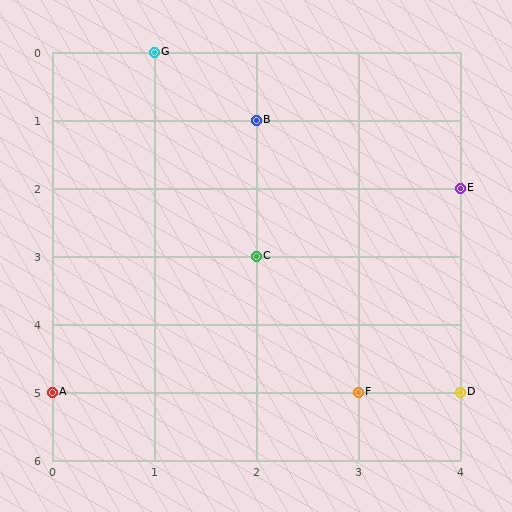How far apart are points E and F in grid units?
Points E and F are 1 column and 3 rows apart (about 3.2 grid units diagonally).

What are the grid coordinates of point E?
Point E is at grid coordinates (4, 2).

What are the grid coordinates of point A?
Point A is at grid coordinates (0, 5).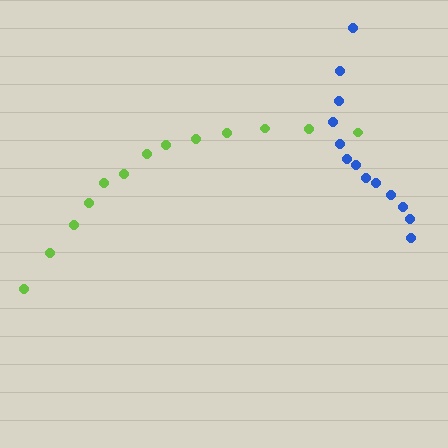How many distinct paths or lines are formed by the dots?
There are 2 distinct paths.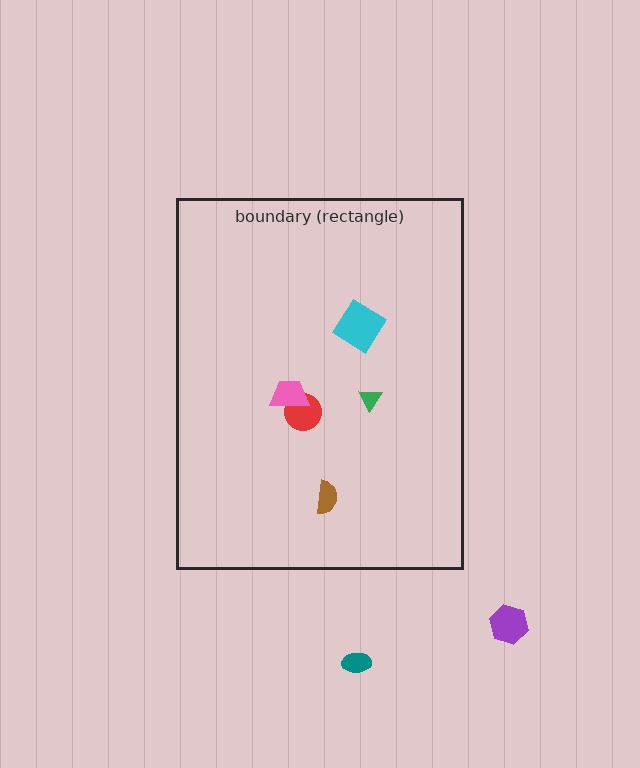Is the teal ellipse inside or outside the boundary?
Outside.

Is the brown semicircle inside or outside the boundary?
Inside.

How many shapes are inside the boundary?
5 inside, 2 outside.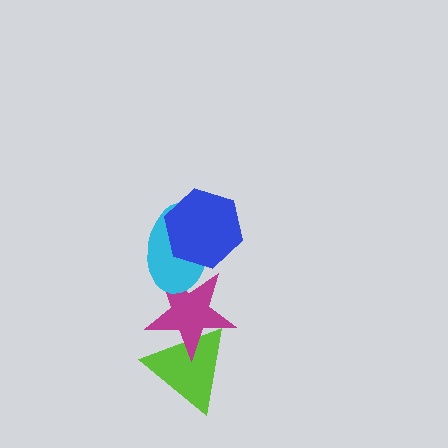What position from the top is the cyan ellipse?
The cyan ellipse is 2nd from the top.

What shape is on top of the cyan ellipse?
The blue hexagon is on top of the cyan ellipse.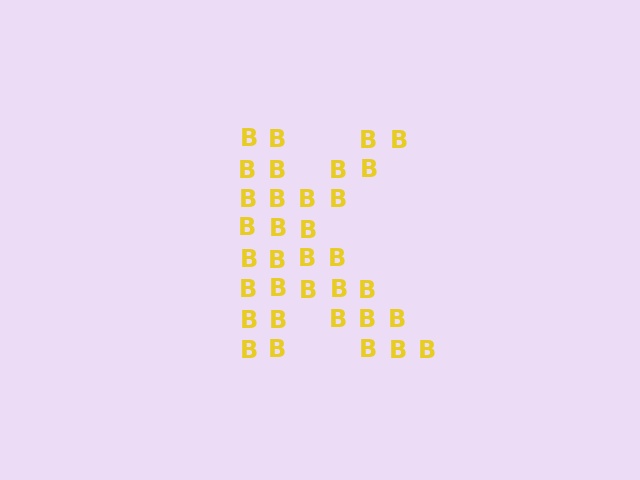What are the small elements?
The small elements are letter B's.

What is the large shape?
The large shape is the letter K.